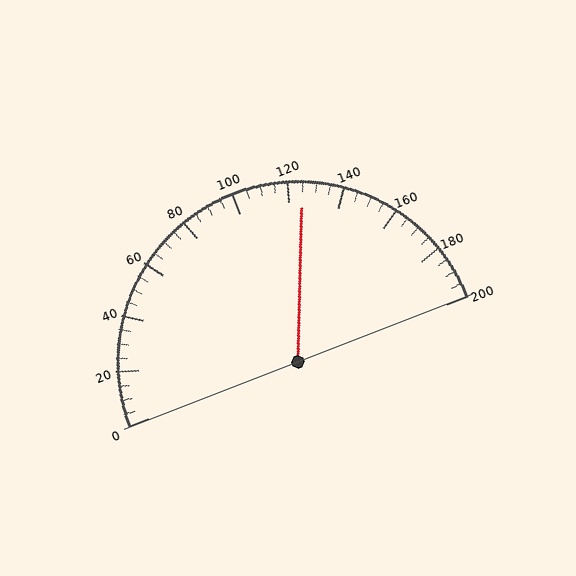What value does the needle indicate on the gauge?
The needle indicates approximately 125.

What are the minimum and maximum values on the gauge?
The gauge ranges from 0 to 200.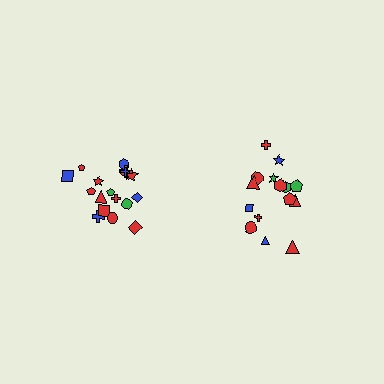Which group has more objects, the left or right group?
The left group.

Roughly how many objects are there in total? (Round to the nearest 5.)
Roughly 35 objects in total.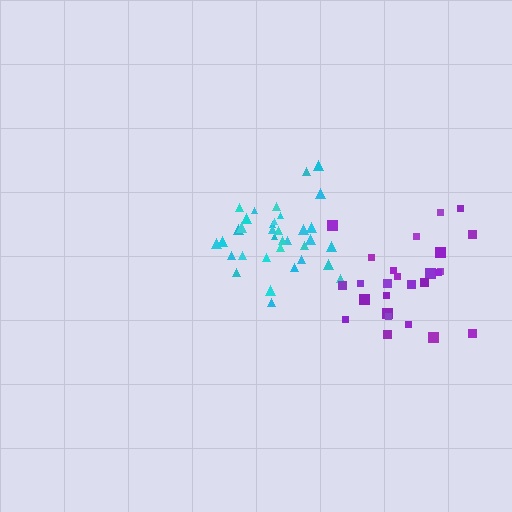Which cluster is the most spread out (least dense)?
Purple.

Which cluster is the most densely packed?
Cyan.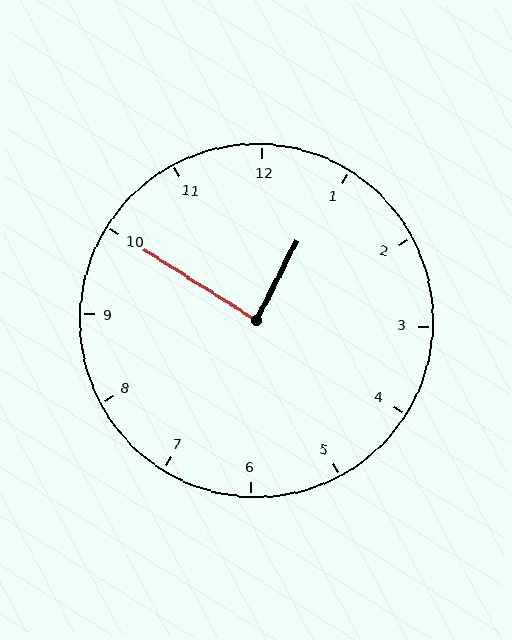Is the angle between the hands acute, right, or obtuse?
It is right.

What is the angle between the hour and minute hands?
Approximately 85 degrees.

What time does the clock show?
12:50.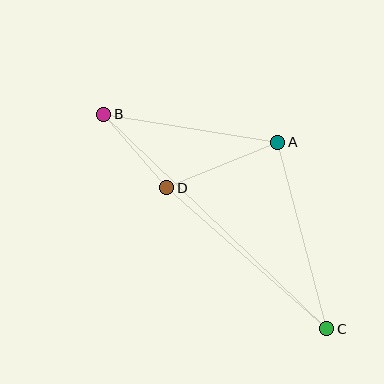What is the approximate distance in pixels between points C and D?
The distance between C and D is approximately 213 pixels.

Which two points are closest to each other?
Points B and D are closest to each other.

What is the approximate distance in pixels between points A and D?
The distance between A and D is approximately 120 pixels.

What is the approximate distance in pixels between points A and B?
The distance between A and B is approximately 176 pixels.